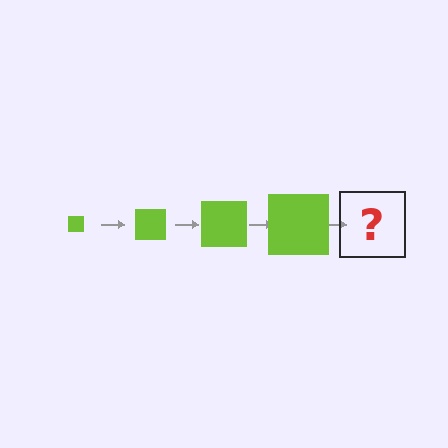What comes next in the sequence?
The next element should be a lime square, larger than the previous one.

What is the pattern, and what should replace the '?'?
The pattern is that the square gets progressively larger each step. The '?' should be a lime square, larger than the previous one.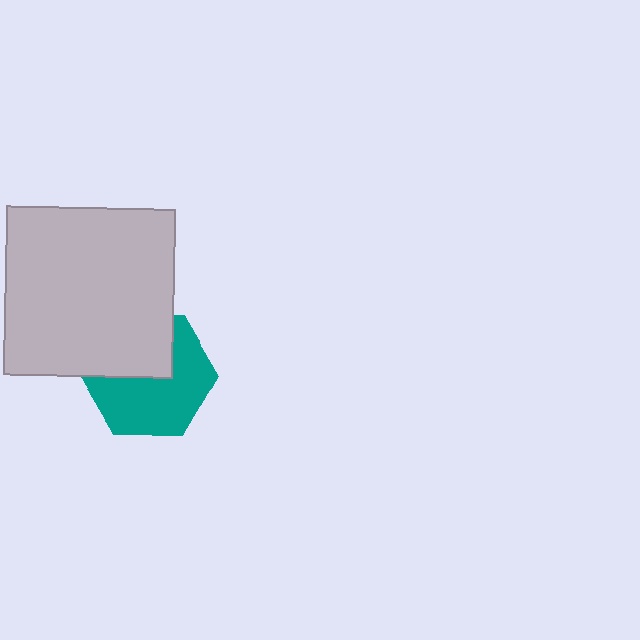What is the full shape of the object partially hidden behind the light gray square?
The partially hidden object is a teal hexagon.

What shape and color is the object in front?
The object in front is a light gray square.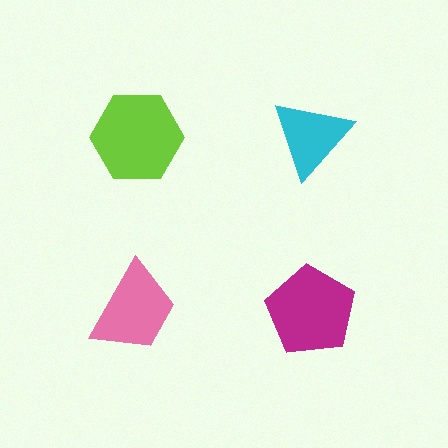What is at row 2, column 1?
A pink trapezoid.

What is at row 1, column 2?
A cyan triangle.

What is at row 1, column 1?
A lime hexagon.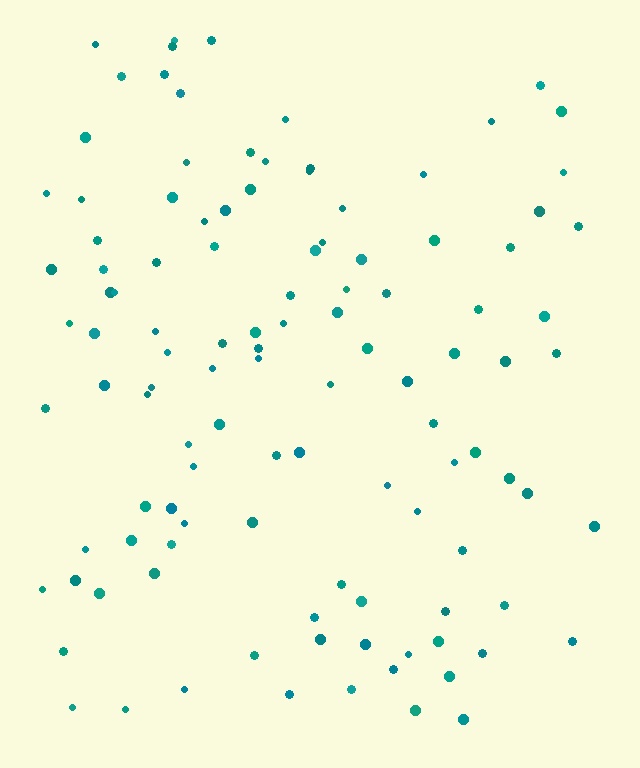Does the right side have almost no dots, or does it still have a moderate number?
Still a moderate number, just noticeably fewer than the left.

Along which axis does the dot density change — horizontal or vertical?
Horizontal.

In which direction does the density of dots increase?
From right to left, with the left side densest.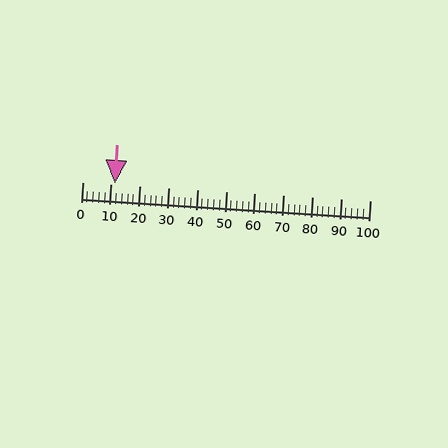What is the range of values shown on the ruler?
The ruler shows values from 0 to 100.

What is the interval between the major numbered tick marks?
The major tick marks are spaced 10 units apart.